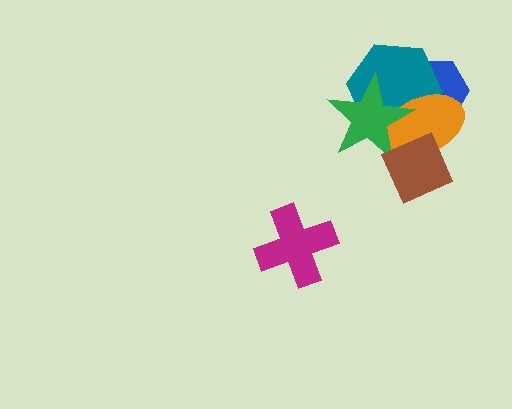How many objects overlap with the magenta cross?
0 objects overlap with the magenta cross.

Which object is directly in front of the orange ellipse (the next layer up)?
The green star is directly in front of the orange ellipse.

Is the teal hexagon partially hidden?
Yes, it is partially covered by another shape.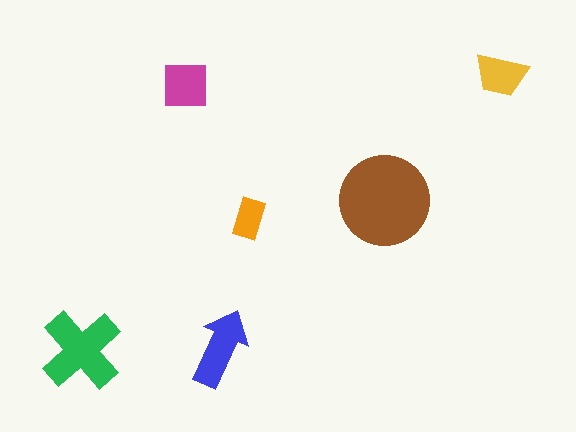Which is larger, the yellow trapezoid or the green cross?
The green cross.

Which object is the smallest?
The orange rectangle.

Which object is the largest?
The brown circle.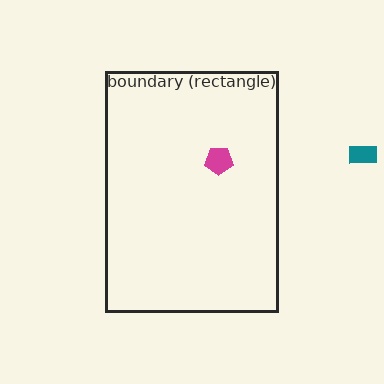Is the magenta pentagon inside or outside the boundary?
Inside.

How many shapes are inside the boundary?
1 inside, 1 outside.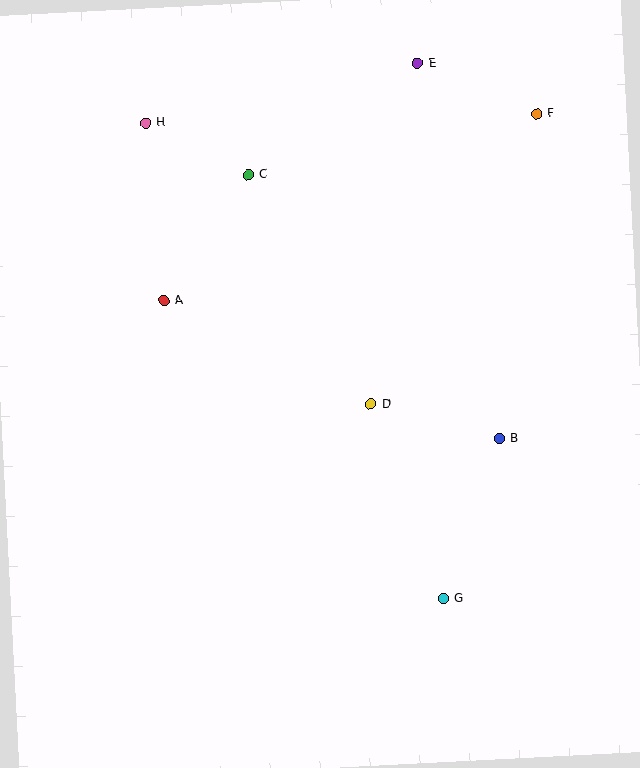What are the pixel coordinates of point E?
Point E is at (417, 63).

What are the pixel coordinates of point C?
Point C is at (248, 175).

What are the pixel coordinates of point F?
Point F is at (537, 114).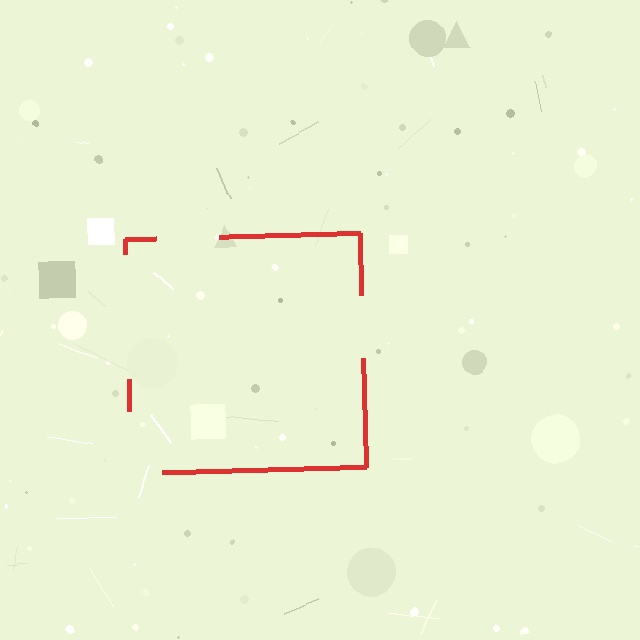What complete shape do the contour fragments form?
The contour fragments form a square.